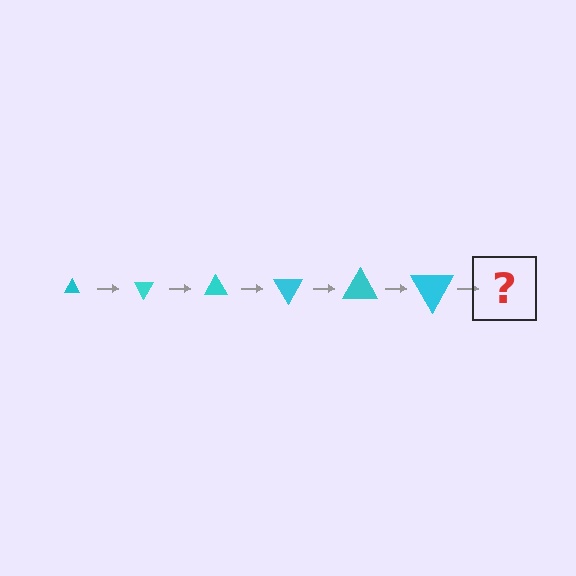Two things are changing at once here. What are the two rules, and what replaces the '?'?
The two rules are that the triangle grows larger each step and it rotates 60 degrees each step. The '?' should be a triangle, larger than the previous one and rotated 360 degrees from the start.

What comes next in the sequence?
The next element should be a triangle, larger than the previous one and rotated 360 degrees from the start.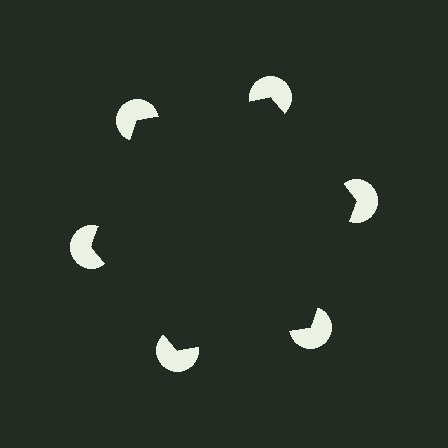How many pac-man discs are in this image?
There are 6 — one at each vertex of the illusory hexagon.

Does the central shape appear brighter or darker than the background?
It typically appears slightly darker than the background, even though no actual brightness change is drawn.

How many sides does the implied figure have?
6 sides.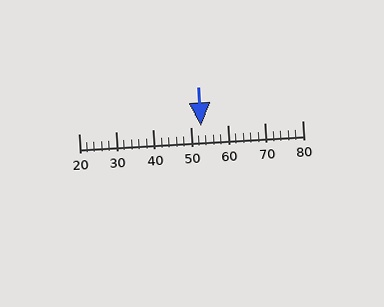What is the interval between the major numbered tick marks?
The major tick marks are spaced 10 units apart.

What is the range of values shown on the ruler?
The ruler shows values from 20 to 80.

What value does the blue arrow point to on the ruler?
The blue arrow points to approximately 53.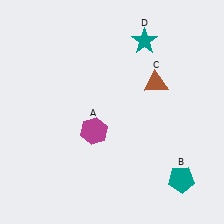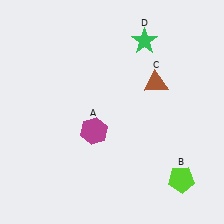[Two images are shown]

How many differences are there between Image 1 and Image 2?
There are 2 differences between the two images.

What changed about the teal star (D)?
In Image 1, D is teal. In Image 2, it changed to green.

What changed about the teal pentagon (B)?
In Image 1, B is teal. In Image 2, it changed to lime.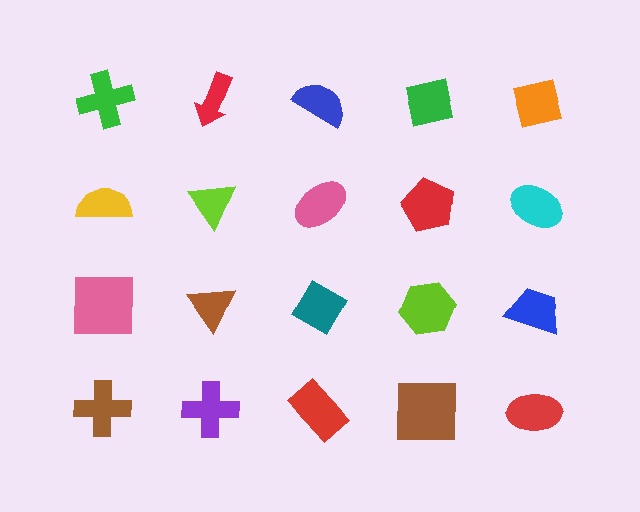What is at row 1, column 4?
A green square.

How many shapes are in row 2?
5 shapes.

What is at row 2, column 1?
A yellow semicircle.